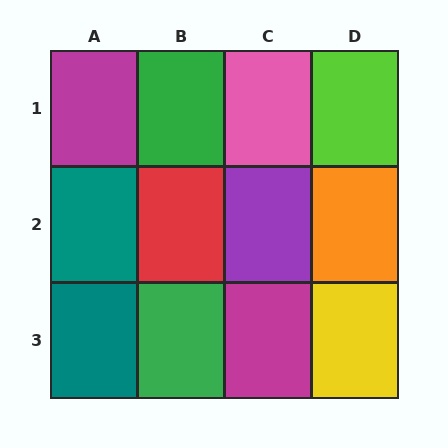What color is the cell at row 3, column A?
Teal.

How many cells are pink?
1 cell is pink.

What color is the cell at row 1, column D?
Lime.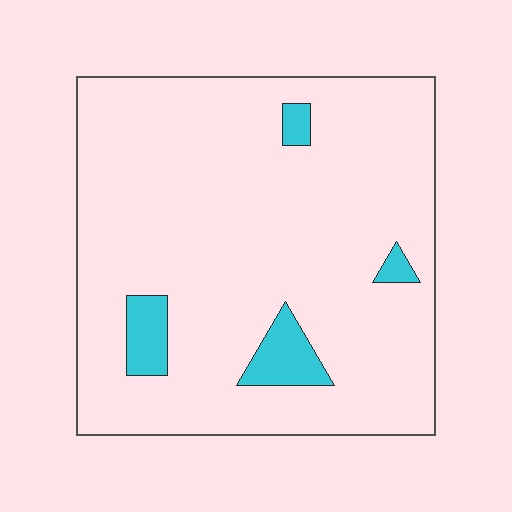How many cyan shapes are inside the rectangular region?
4.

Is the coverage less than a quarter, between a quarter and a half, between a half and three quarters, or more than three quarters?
Less than a quarter.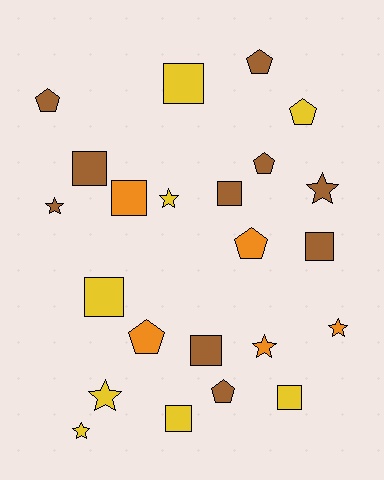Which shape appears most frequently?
Square, with 9 objects.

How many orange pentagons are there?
There are 2 orange pentagons.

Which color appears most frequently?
Brown, with 10 objects.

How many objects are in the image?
There are 23 objects.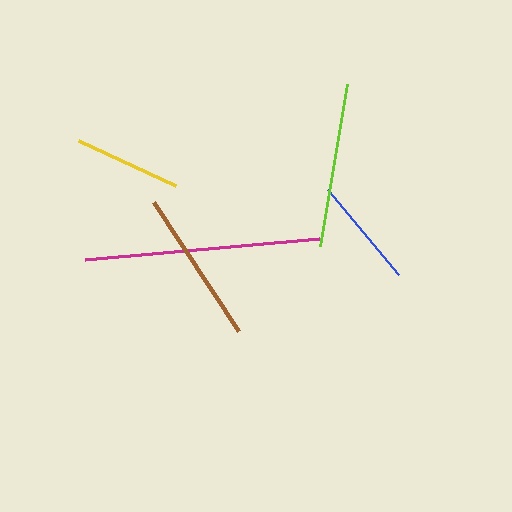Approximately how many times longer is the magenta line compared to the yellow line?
The magenta line is approximately 2.2 times the length of the yellow line.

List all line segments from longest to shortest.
From longest to shortest: magenta, lime, brown, blue, yellow.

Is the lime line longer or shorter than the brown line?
The lime line is longer than the brown line.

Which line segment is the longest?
The magenta line is the longest at approximately 235 pixels.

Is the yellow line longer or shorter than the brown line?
The brown line is longer than the yellow line.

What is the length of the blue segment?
The blue segment is approximately 111 pixels long.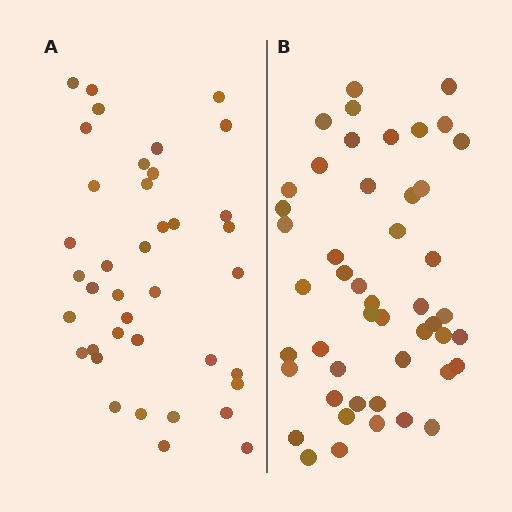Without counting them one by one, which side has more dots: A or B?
Region B (the right region) has more dots.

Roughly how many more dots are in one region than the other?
Region B has roughly 8 or so more dots than region A.